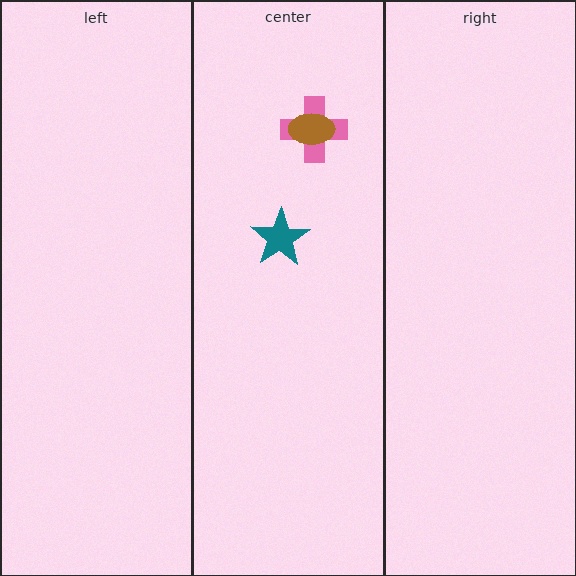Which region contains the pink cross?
The center region.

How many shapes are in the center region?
3.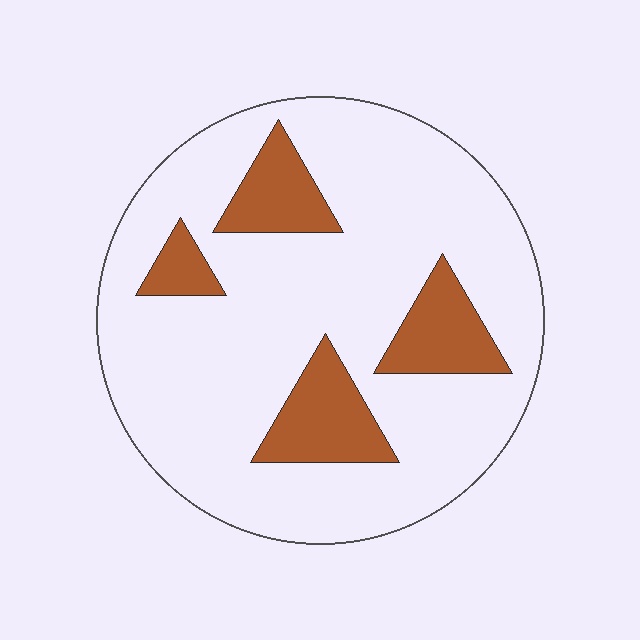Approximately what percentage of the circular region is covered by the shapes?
Approximately 20%.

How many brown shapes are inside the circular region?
4.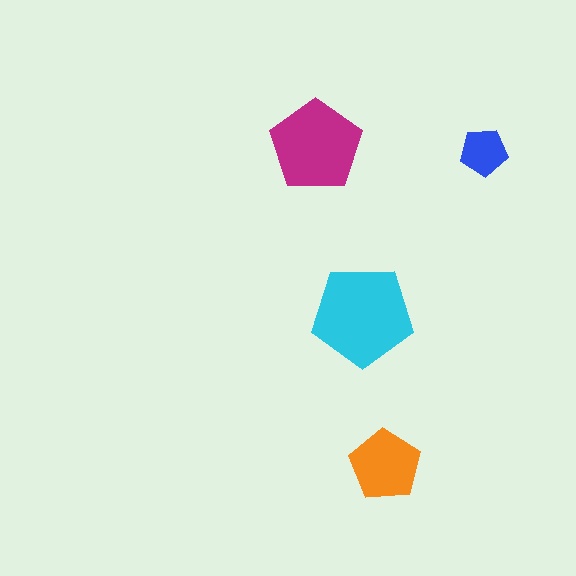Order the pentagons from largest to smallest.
the cyan one, the magenta one, the orange one, the blue one.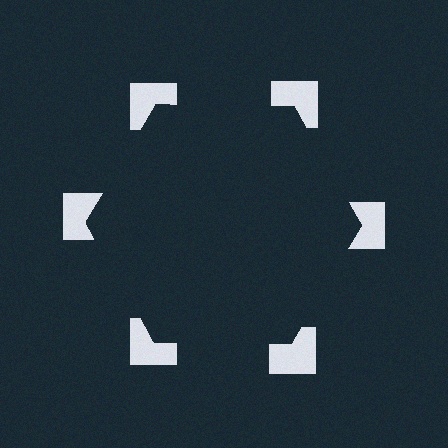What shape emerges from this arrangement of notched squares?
An illusory hexagon — its edges are inferred from the aligned wedge cuts in the notched squares, not physically drawn.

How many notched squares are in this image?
There are 6 — one at each vertex of the illusory hexagon.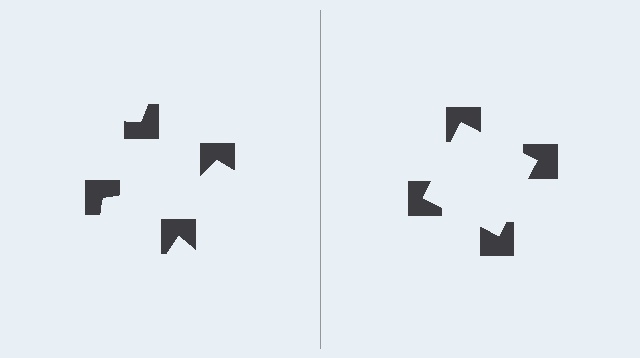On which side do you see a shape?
An illusory square appears on the right side. On the left side the wedge cuts are rotated, so no coherent shape forms.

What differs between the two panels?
The notched squares are positioned identically on both sides; only the wedge orientations differ. On the right they align to a square; on the left they are misaligned.